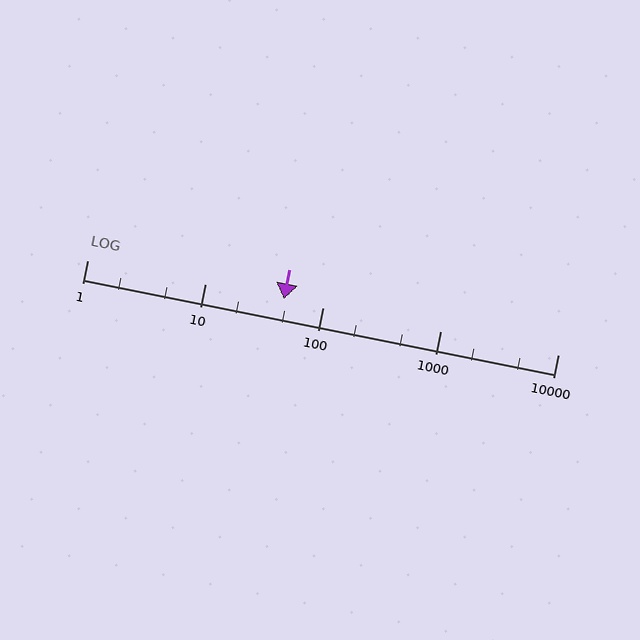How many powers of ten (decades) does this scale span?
The scale spans 4 decades, from 1 to 10000.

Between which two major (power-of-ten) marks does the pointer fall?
The pointer is between 10 and 100.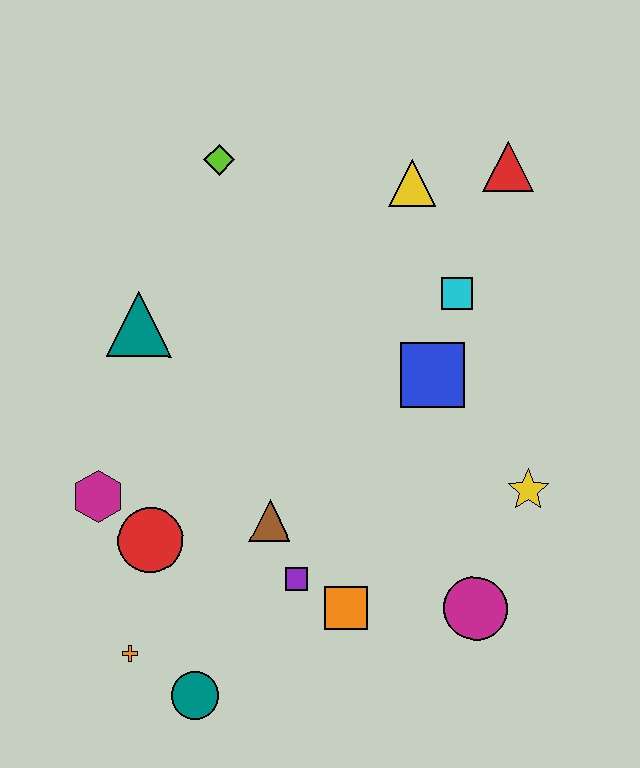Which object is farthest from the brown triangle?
The red triangle is farthest from the brown triangle.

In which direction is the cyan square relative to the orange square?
The cyan square is above the orange square.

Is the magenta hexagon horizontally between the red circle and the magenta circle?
No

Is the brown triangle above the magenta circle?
Yes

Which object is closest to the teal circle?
The orange cross is closest to the teal circle.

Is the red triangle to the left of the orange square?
No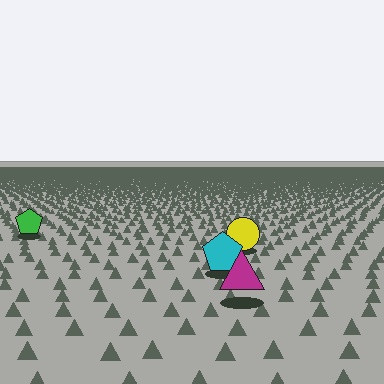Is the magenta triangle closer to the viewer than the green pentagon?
Yes. The magenta triangle is closer — you can tell from the texture gradient: the ground texture is coarser near it.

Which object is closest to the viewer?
The magenta triangle is closest. The texture marks near it are larger and more spread out.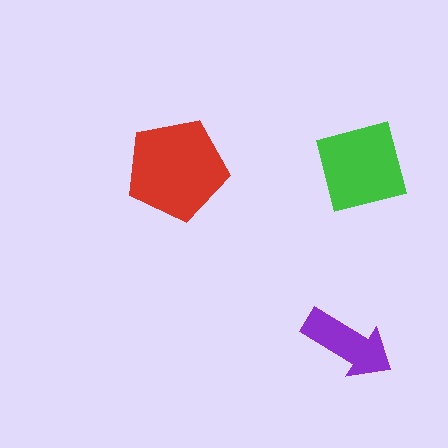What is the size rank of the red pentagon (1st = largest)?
1st.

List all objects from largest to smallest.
The red pentagon, the green square, the purple arrow.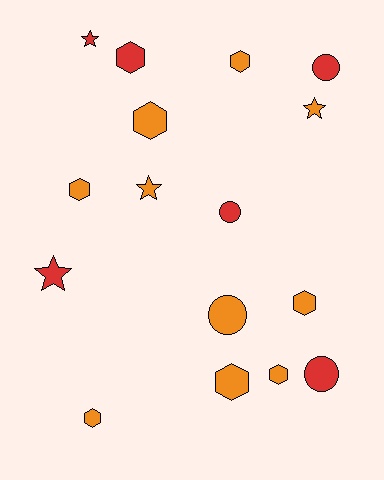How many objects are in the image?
There are 16 objects.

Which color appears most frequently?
Orange, with 10 objects.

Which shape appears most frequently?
Hexagon, with 8 objects.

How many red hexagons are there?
There is 1 red hexagon.